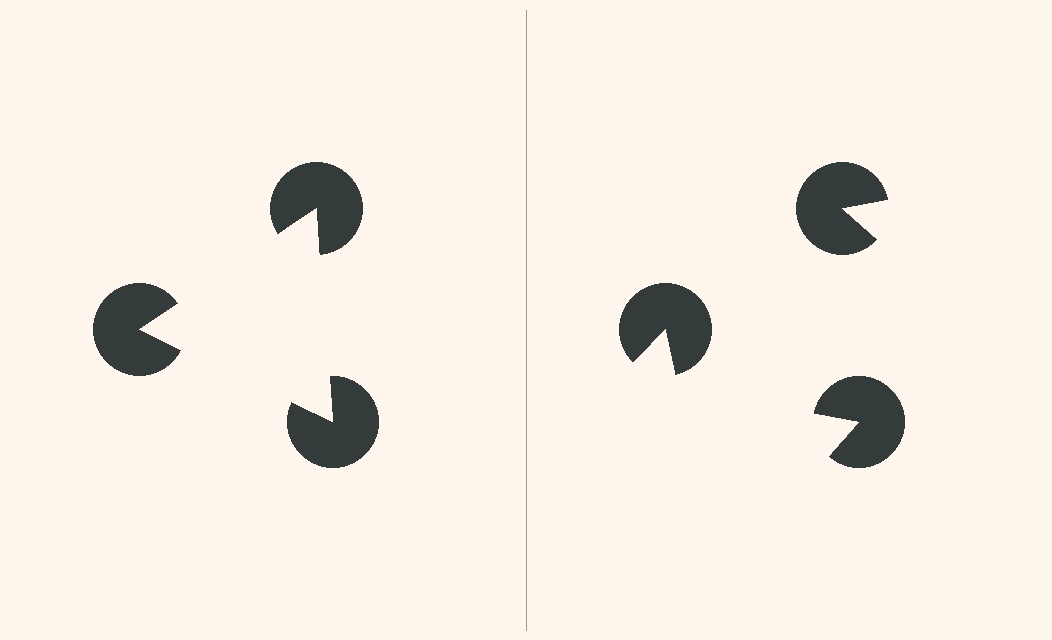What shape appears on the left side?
An illusory triangle.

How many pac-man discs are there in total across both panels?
6 — 3 on each side.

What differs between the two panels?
The pac-man discs are positioned identically on both sides; only the wedge orientations differ. On the left they align to a triangle; on the right they are misaligned.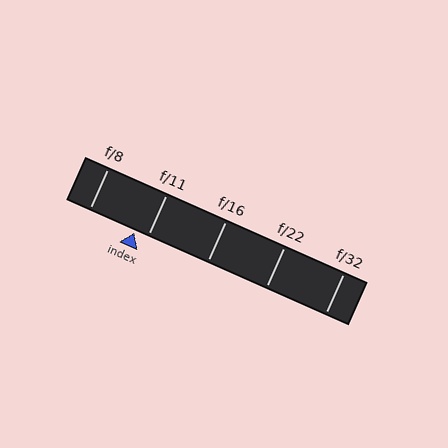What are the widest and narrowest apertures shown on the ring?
The widest aperture shown is f/8 and the narrowest is f/32.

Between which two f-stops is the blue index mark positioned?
The index mark is between f/8 and f/11.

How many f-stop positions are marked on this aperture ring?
There are 5 f-stop positions marked.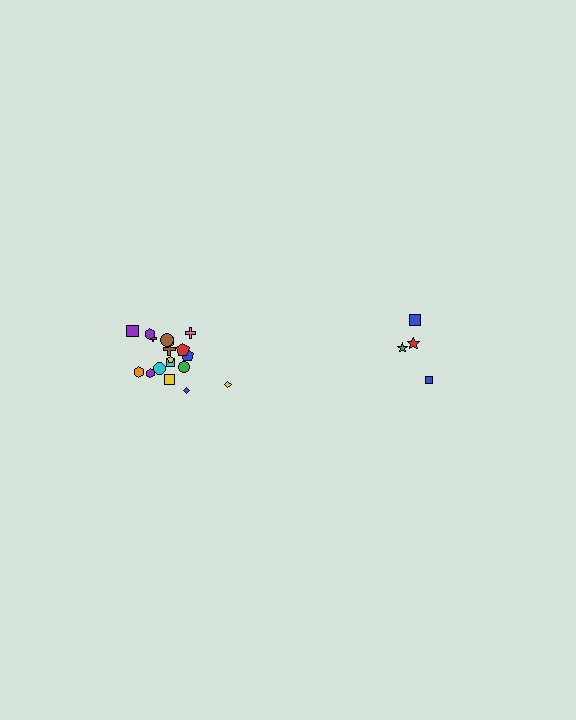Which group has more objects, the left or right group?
The left group.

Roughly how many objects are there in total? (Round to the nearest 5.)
Roughly 20 objects in total.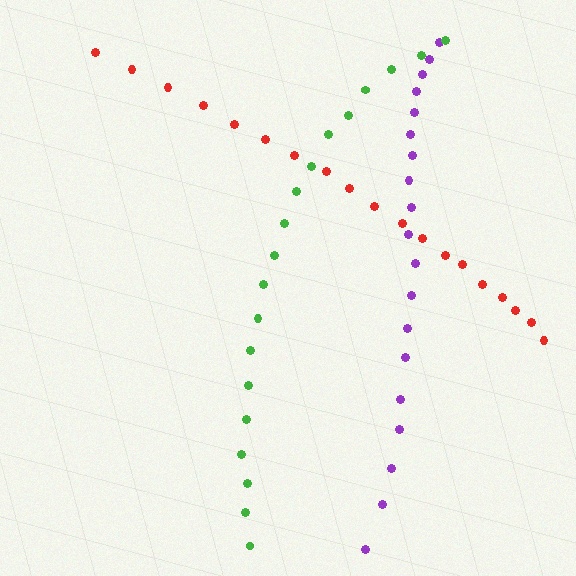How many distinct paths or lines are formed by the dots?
There are 3 distinct paths.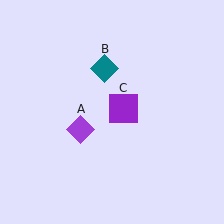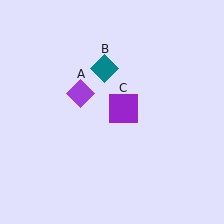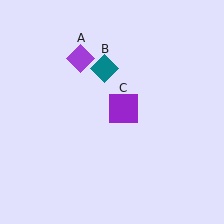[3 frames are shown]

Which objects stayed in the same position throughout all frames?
Teal diamond (object B) and purple square (object C) remained stationary.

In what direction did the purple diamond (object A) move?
The purple diamond (object A) moved up.